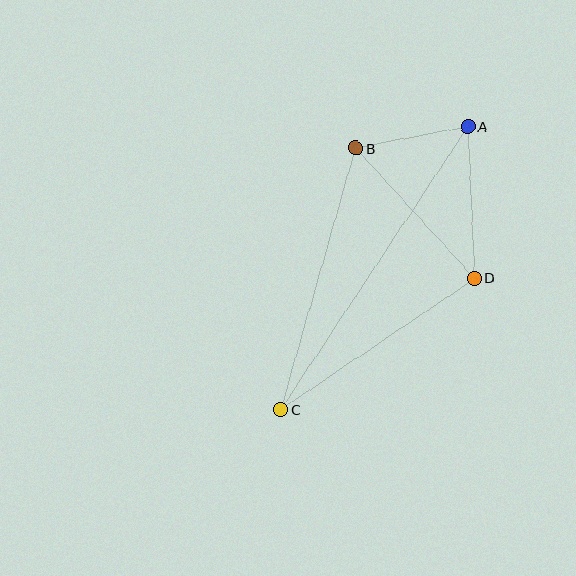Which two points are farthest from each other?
Points A and C are farthest from each other.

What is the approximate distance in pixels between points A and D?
The distance between A and D is approximately 152 pixels.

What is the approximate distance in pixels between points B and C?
The distance between B and C is approximately 272 pixels.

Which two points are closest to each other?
Points A and B are closest to each other.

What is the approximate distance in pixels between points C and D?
The distance between C and D is approximately 234 pixels.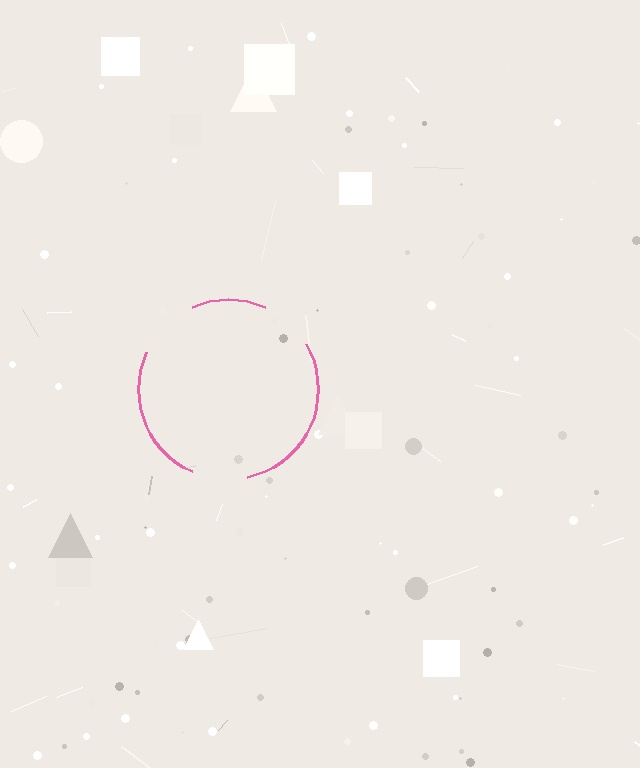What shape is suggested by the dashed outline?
The dashed outline suggests a circle.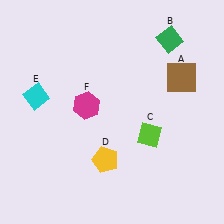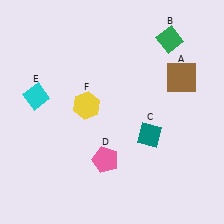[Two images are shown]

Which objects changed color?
C changed from lime to teal. D changed from yellow to pink. F changed from magenta to yellow.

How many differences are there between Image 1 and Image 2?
There are 3 differences between the two images.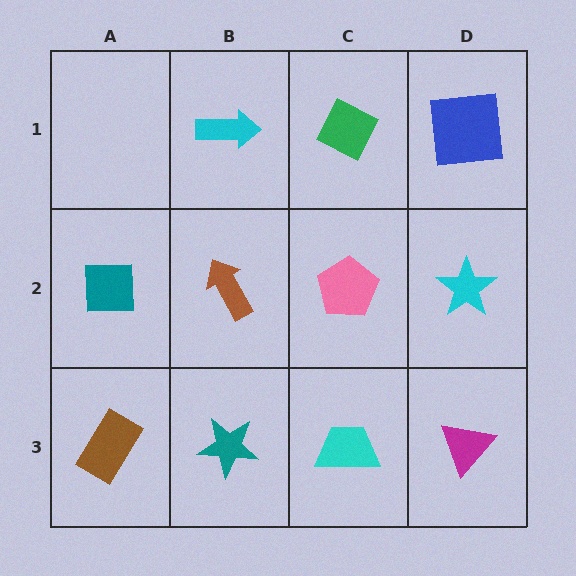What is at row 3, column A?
A brown rectangle.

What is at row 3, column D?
A magenta triangle.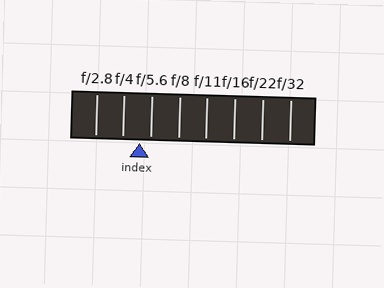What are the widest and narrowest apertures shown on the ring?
The widest aperture shown is f/2.8 and the narrowest is f/32.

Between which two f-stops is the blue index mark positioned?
The index mark is between f/4 and f/5.6.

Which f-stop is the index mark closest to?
The index mark is closest to f/5.6.